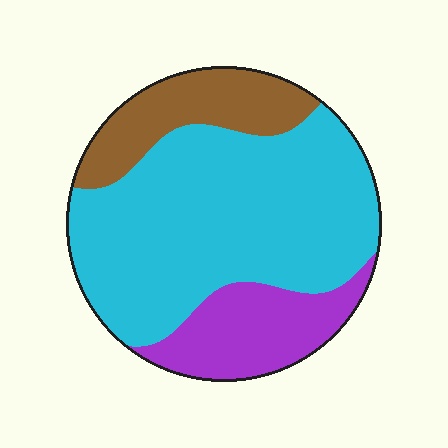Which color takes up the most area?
Cyan, at roughly 65%.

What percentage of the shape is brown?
Brown covers 18% of the shape.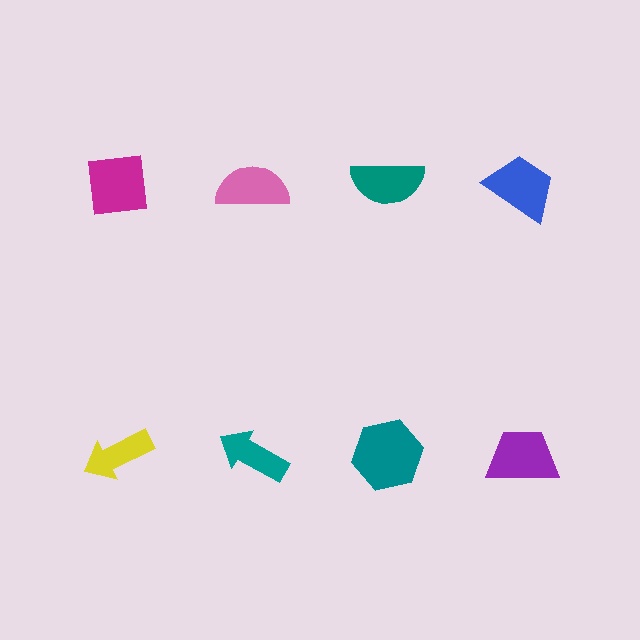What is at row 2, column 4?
A purple trapezoid.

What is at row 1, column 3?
A teal semicircle.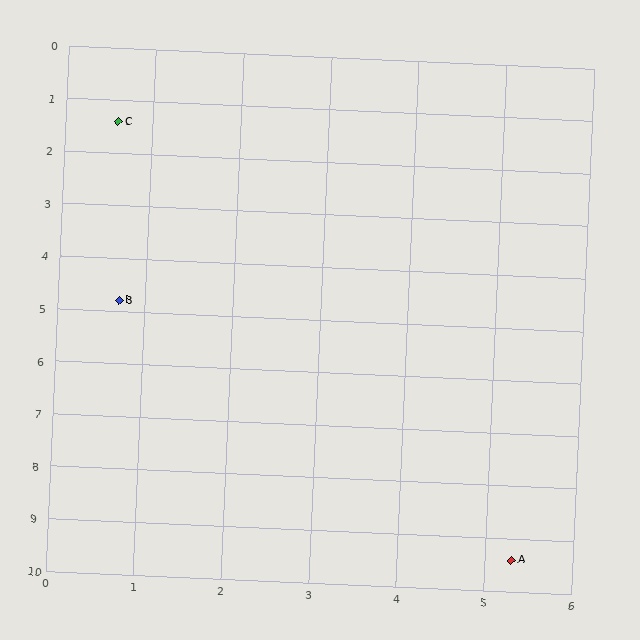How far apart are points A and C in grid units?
Points A and C are about 9.3 grid units apart.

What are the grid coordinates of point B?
Point B is at approximately (0.7, 4.8).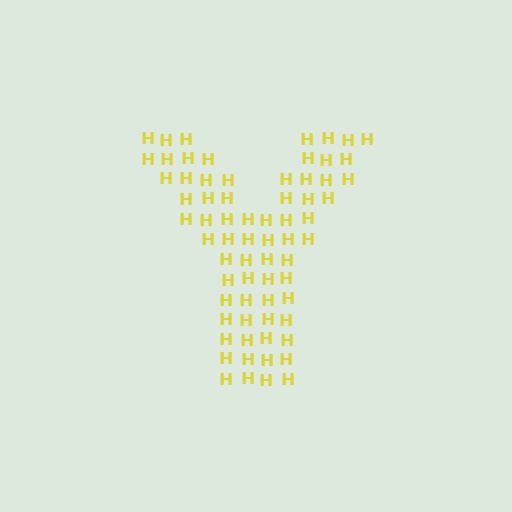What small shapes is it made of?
It is made of small letter H's.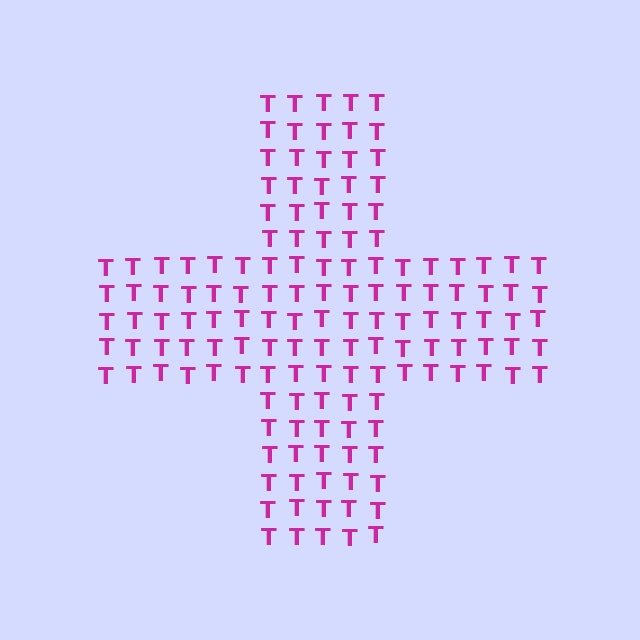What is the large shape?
The large shape is a cross.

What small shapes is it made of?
It is made of small letter T's.